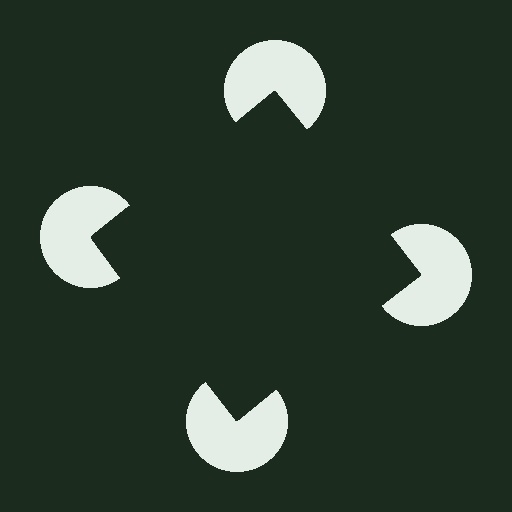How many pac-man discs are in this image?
There are 4 — one at each vertex of the illusory square.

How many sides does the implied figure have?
4 sides.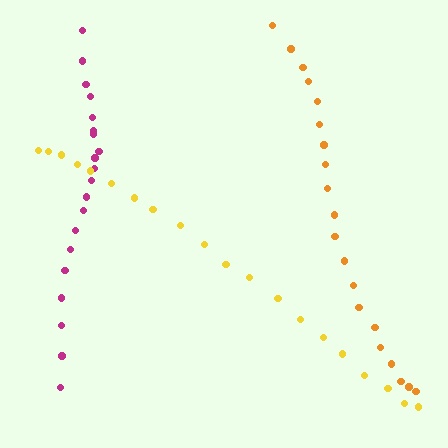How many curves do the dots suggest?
There are 3 distinct paths.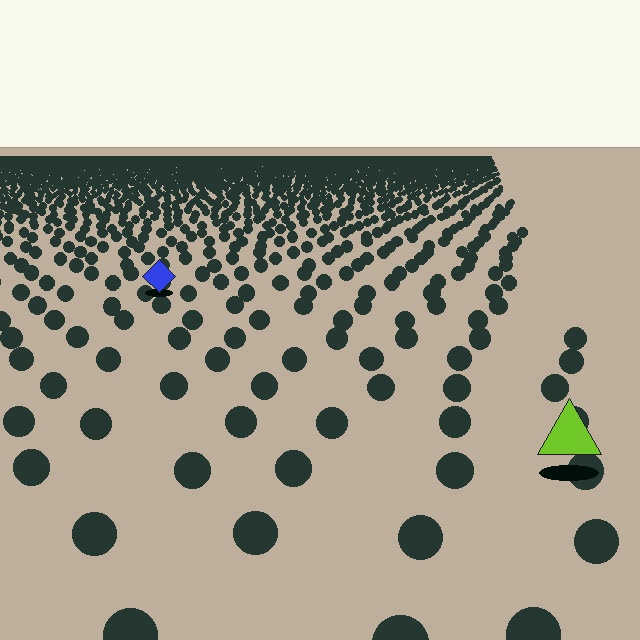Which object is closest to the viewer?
The lime triangle is closest. The texture marks near it are larger and more spread out.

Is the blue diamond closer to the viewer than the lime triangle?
No. The lime triangle is closer — you can tell from the texture gradient: the ground texture is coarser near it.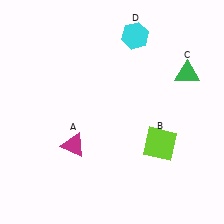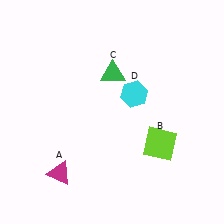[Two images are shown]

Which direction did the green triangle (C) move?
The green triangle (C) moved left.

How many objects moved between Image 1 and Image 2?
3 objects moved between the two images.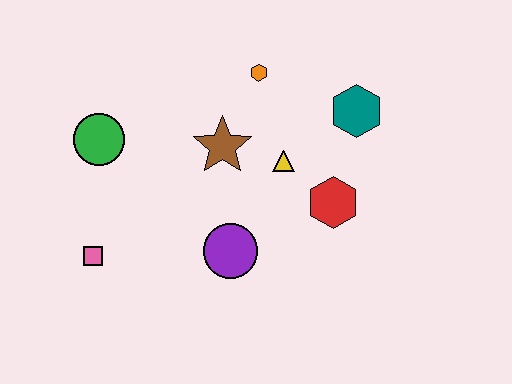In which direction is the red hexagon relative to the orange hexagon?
The red hexagon is below the orange hexagon.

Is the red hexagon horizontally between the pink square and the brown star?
No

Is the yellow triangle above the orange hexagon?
No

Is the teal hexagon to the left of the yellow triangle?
No